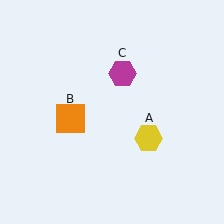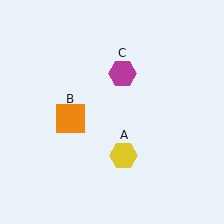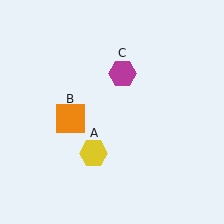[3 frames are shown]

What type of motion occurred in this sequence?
The yellow hexagon (object A) rotated clockwise around the center of the scene.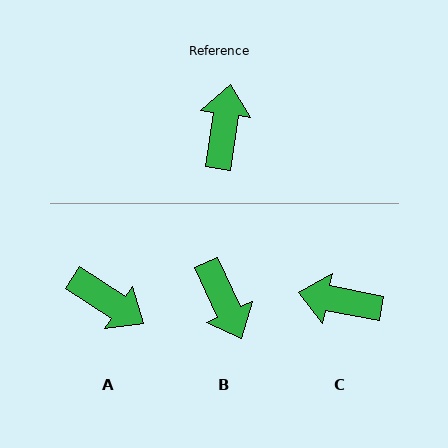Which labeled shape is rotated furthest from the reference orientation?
B, about 146 degrees away.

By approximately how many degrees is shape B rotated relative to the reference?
Approximately 146 degrees clockwise.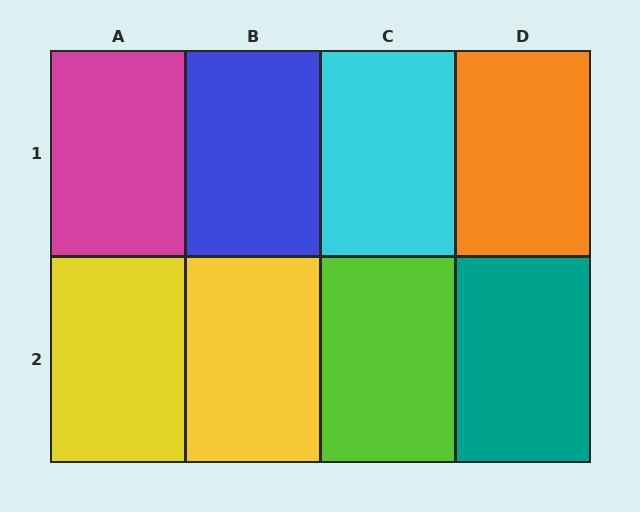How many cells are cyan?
1 cell is cyan.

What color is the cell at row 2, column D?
Teal.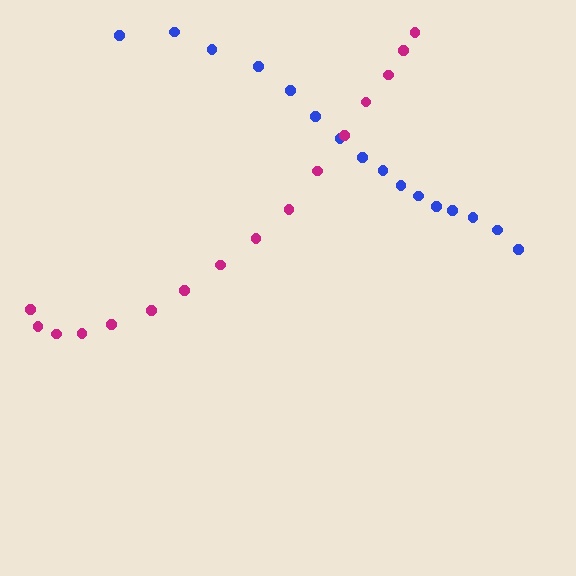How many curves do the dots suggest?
There are 2 distinct paths.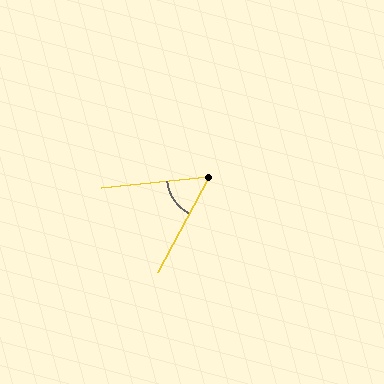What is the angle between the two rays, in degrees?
Approximately 56 degrees.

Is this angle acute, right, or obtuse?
It is acute.